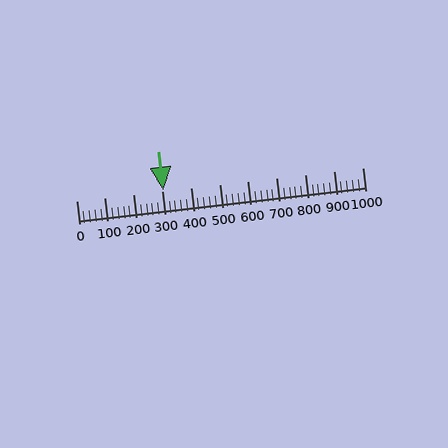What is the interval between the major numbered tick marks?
The major tick marks are spaced 100 units apart.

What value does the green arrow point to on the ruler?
The green arrow points to approximately 303.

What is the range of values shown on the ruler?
The ruler shows values from 0 to 1000.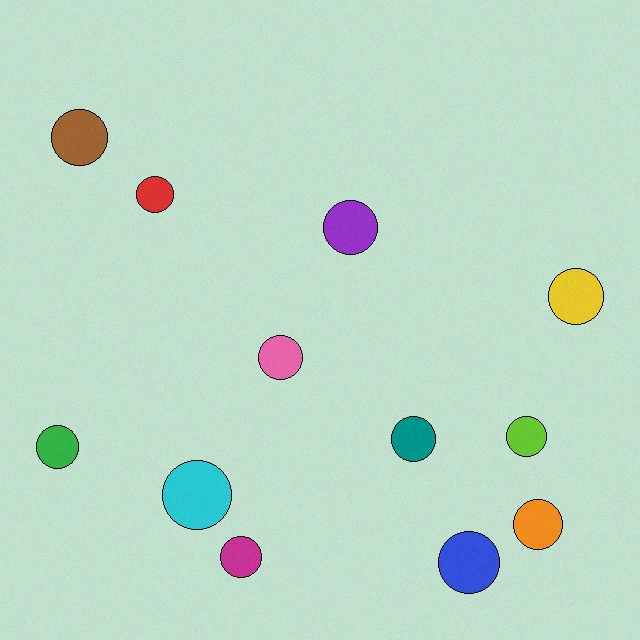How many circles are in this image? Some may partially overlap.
There are 12 circles.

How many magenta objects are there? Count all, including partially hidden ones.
There is 1 magenta object.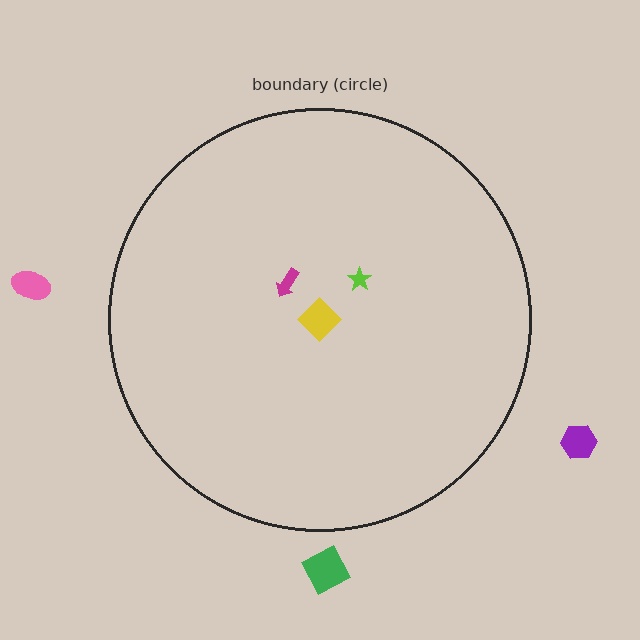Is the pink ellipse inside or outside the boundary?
Outside.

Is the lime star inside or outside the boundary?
Inside.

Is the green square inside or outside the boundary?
Outside.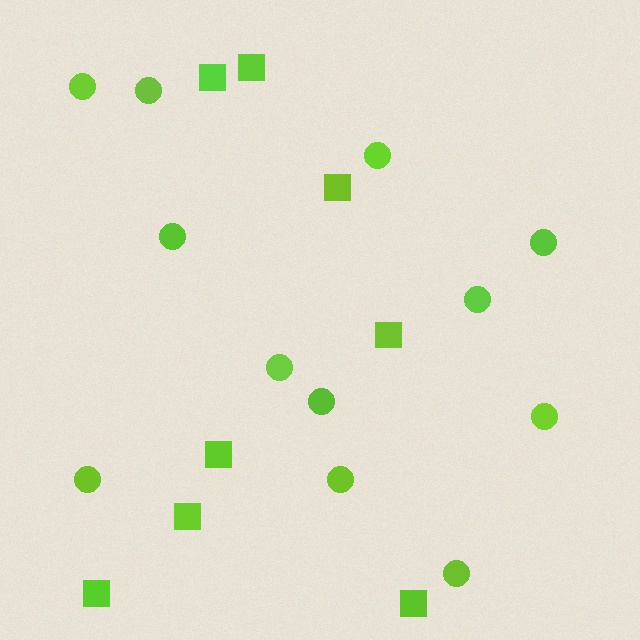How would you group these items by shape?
There are 2 groups: one group of circles (12) and one group of squares (8).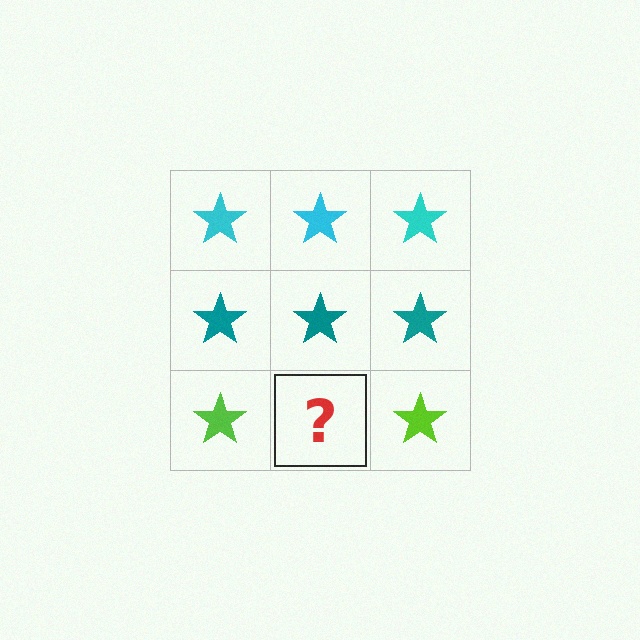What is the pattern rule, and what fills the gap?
The rule is that each row has a consistent color. The gap should be filled with a lime star.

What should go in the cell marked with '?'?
The missing cell should contain a lime star.